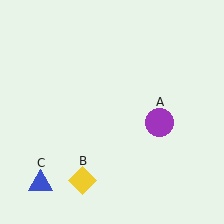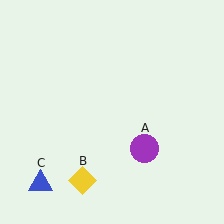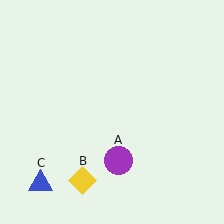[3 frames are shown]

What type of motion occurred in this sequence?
The purple circle (object A) rotated clockwise around the center of the scene.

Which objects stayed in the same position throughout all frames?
Yellow diamond (object B) and blue triangle (object C) remained stationary.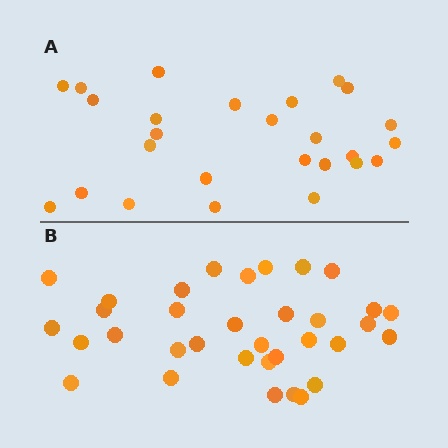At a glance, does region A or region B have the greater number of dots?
Region B (the bottom region) has more dots.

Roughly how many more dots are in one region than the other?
Region B has roughly 8 or so more dots than region A.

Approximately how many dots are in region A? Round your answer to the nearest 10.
About 30 dots. (The exact count is 26, which rounds to 30.)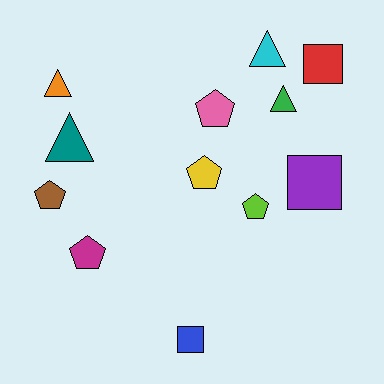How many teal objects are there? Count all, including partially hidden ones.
There is 1 teal object.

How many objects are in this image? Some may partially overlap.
There are 12 objects.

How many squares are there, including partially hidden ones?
There are 3 squares.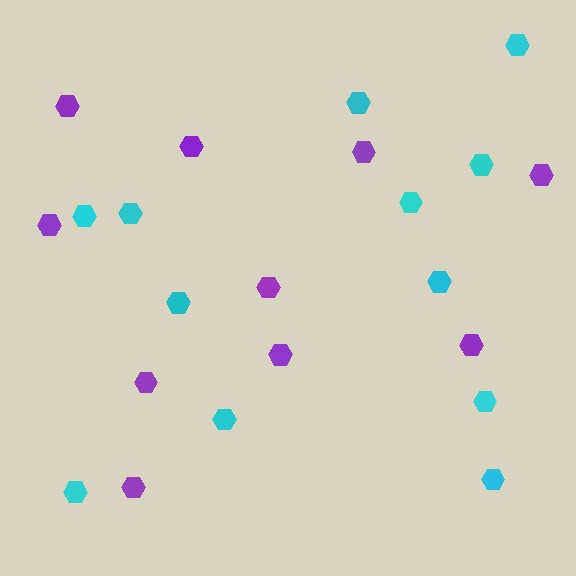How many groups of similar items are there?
There are 2 groups: one group of purple hexagons (10) and one group of cyan hexagons (12).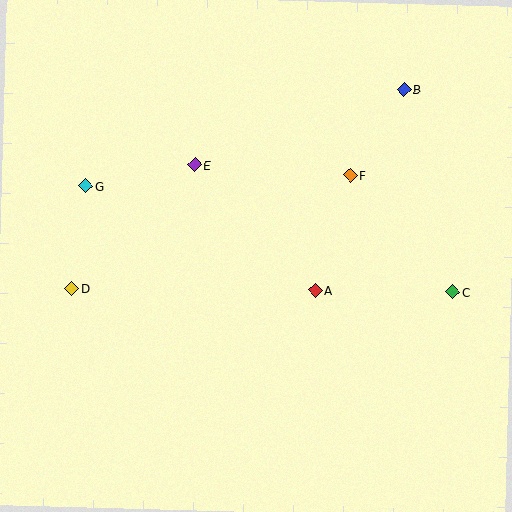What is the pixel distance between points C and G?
The distance between C and G is 382 pixels.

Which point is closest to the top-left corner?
Point G is closest to the top-left corner.